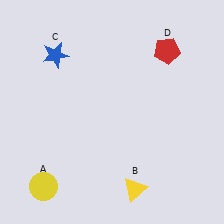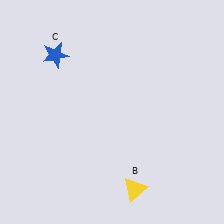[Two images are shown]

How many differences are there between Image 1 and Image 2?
There are 2 differences between the two images.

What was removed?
The red pentagon (D), the yellow circle (A) were removed in Image 2.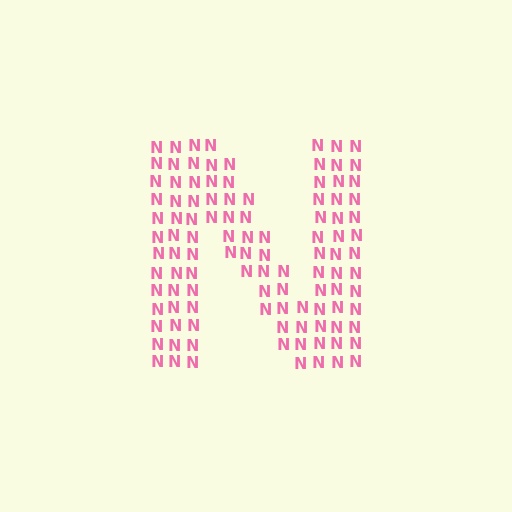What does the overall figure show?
The overall figure shows the letter N.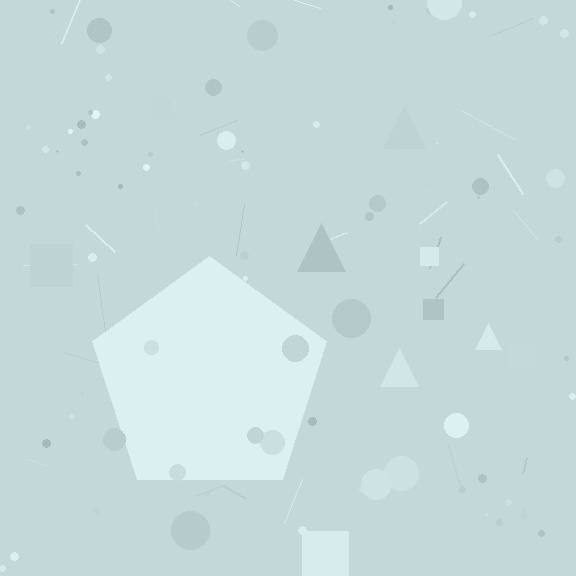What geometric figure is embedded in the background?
A pentagon is embedded in the background.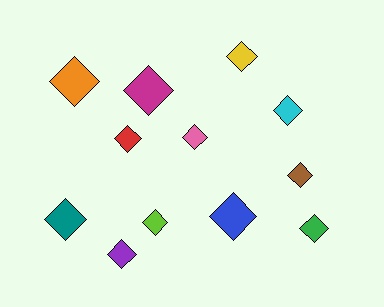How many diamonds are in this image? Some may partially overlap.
There are 12 diamonds.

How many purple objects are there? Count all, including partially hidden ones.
There is 1 purple object.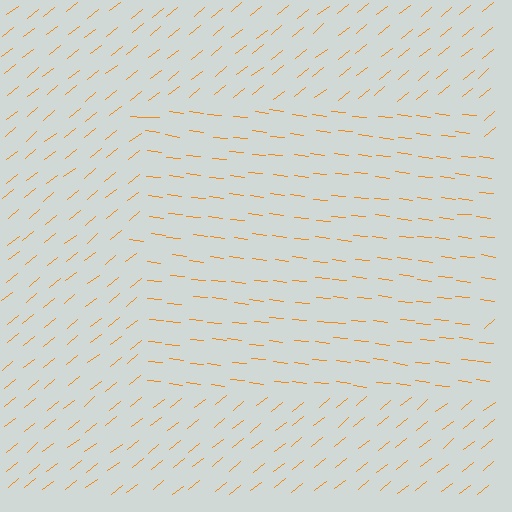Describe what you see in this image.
The image is filled with small orange line segments. A rectangle region in the image has lines oriented differently from the surrounding lines, creating a visible texture boundary.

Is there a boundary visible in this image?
Yes, there is a texture boundary formed by a change in line orientation.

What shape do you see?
I see a rectangle.